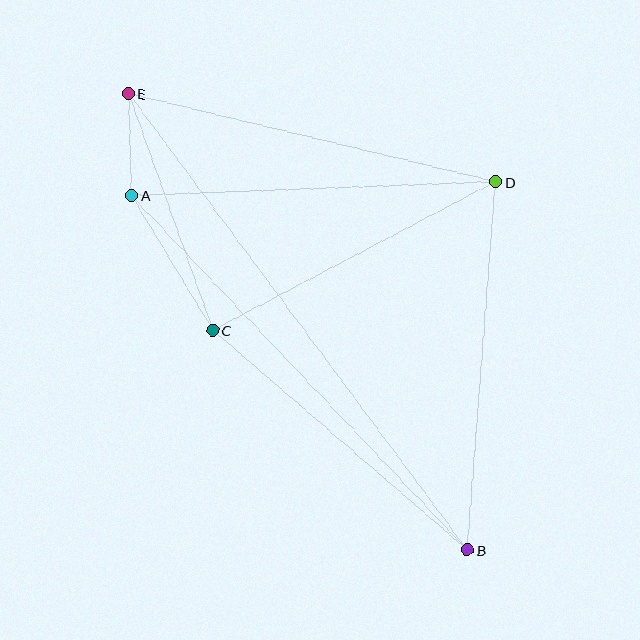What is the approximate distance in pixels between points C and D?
The distance between C and D is approximately 320 pixels.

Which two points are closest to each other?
Points A and E are closest to each other.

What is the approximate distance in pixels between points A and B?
The distance between A and B is approximately 488 pixels.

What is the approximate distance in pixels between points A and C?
The distance between A and C is approximately 157 pixels.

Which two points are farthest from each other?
Points B and E are farthest from each other.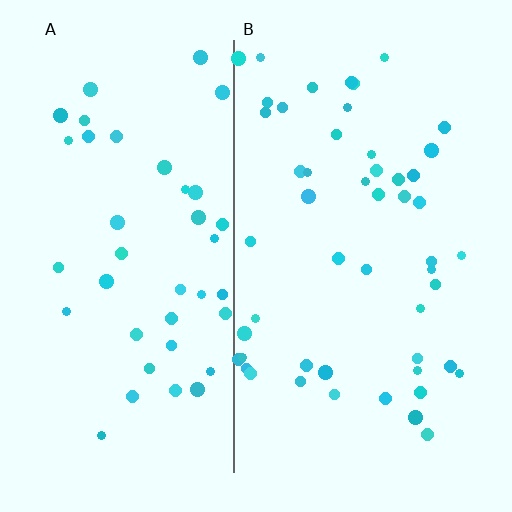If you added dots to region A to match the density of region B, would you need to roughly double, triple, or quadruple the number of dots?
Approximately double.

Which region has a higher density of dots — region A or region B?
B (the right).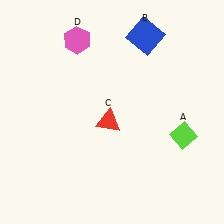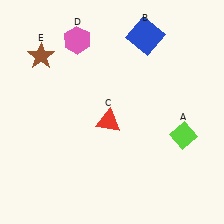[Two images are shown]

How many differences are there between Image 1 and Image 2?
There is 1 difference between the two images.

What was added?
A brown star (E) was added in Image 2.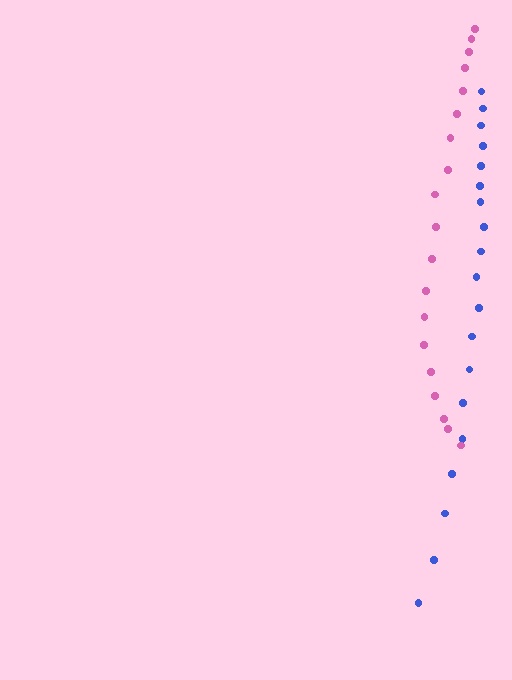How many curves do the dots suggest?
There are 2 distinct paths.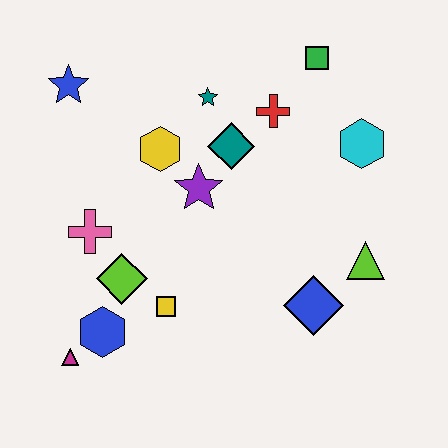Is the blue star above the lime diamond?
Yes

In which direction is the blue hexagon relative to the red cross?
The blue hexagon is below the red cross.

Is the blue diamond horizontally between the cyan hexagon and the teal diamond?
Yes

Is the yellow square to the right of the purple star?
No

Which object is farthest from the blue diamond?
The blue star is farthest from the blue diamond.